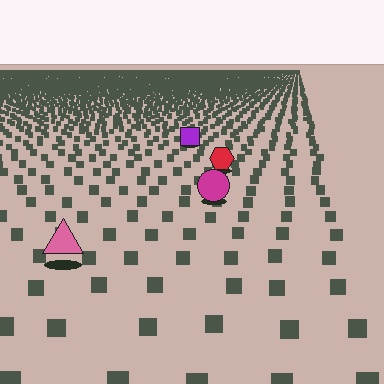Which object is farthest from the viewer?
The purple square is farthest from the viewer. It appears smaller and the ground texture around it is denser.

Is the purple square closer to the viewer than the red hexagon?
No. The red hexagon is closer — you can tell from the texture gradient: the ground texture is coarser near it.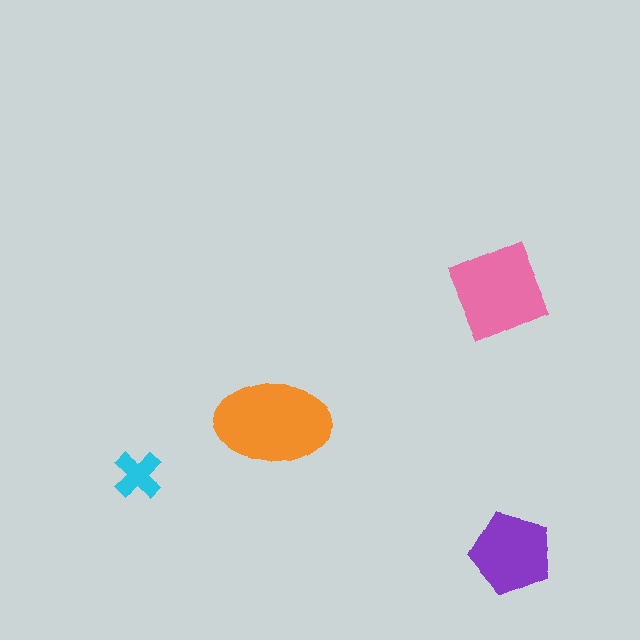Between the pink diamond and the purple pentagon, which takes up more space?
The pink diamond.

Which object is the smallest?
The cyan cross.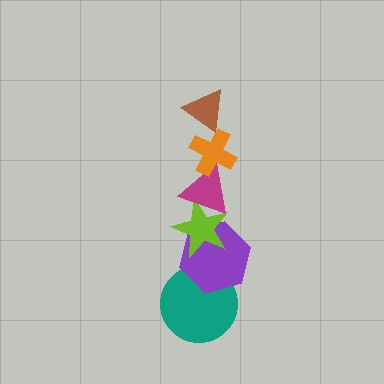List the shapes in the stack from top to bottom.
From top to bottom: the brown triangle, the orange cross, the magenta triangle, the lime star, the purple hexagon, the teal circle.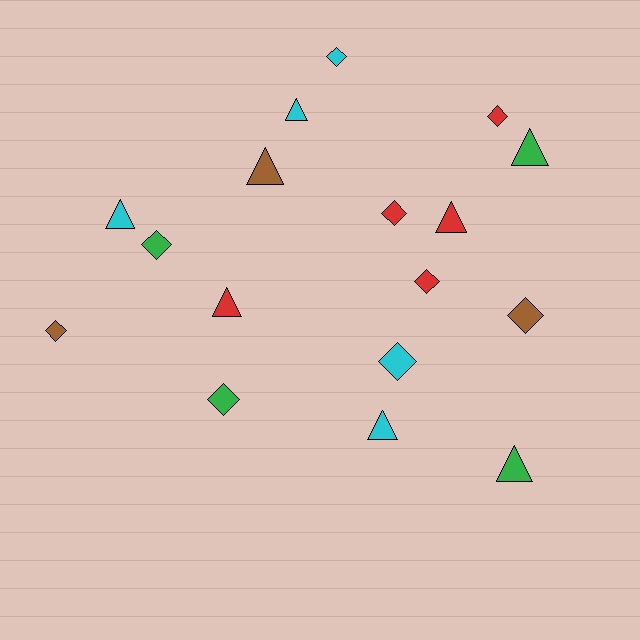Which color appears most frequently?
Cyan, with 5 objects.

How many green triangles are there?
There are 2 green triangles.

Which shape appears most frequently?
Diamond, with 9 objects.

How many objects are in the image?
There are 17 objects.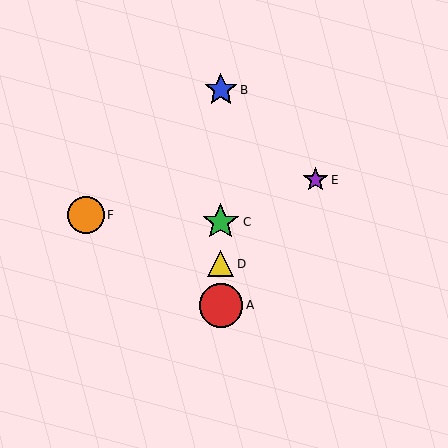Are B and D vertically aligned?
Yes, both are at x≈221.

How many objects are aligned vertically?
4 objects (A, B, C, D) are aligned vertically.